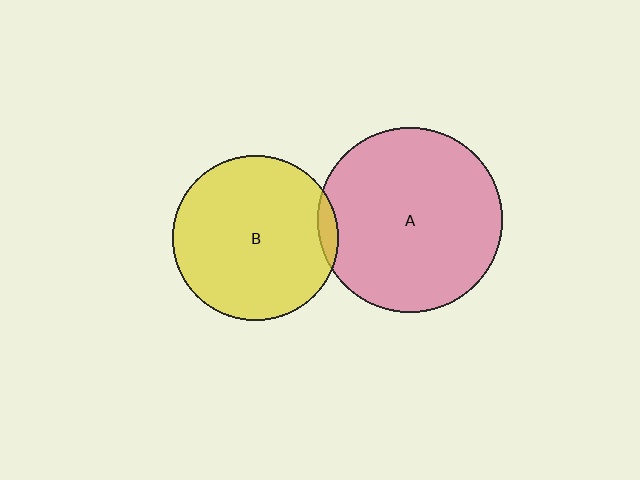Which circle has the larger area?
Circle A (pink).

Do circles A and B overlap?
Yes.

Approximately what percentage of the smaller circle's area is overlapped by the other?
Approximately 5%.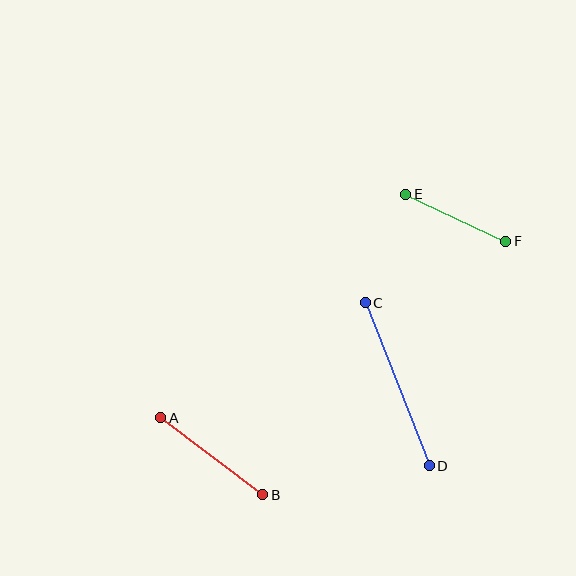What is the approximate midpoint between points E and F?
The midpoint is at approximately (456, 218) pixels.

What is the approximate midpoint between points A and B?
The midpoint is at approximately (212, 456) pixels.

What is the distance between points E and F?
The distance is approximately 110 pixels.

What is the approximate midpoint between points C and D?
The midpoint is at approximately (397, 384) pixels.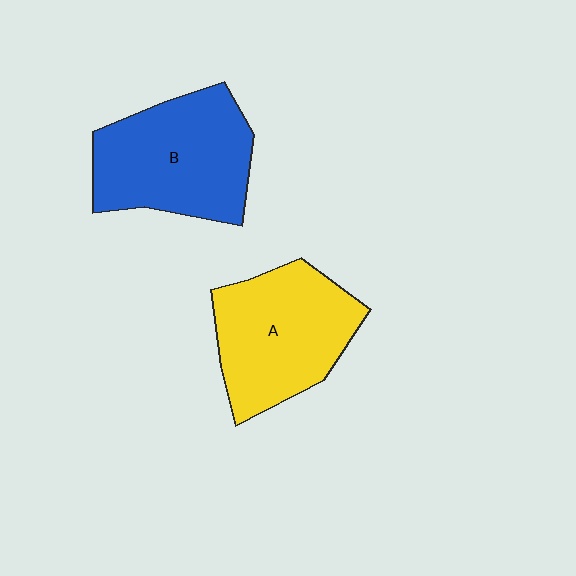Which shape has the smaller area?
Shape A (yellow).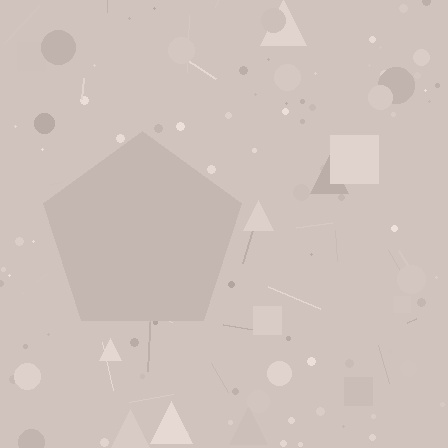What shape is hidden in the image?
A pentagon is hidden in the image.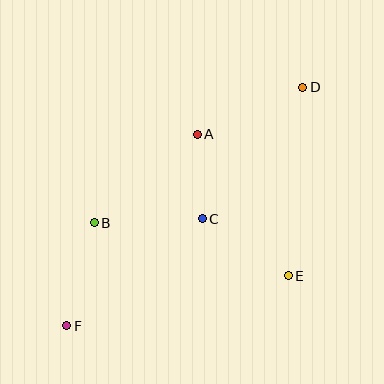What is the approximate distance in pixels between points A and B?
The distance between A and B is approximately 136 pixels.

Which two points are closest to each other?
Points A and C are closest to each other.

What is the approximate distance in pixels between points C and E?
The distance between C and E is approximately 104 pixels.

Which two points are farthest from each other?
Points D and F are farthest from each other.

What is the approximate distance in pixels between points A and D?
The distance between A and D is approximately 116 pixels.